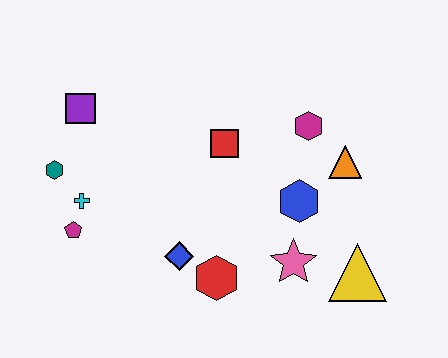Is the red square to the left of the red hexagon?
No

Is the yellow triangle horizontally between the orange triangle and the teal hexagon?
No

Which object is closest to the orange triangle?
The magenta hexagon is closest to the orange triangle.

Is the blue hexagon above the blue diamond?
Yes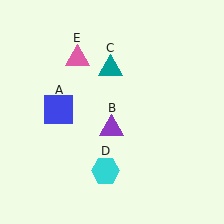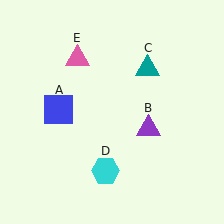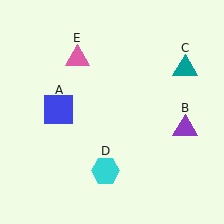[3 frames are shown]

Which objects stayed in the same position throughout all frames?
Blue square (object A) and cyan hexagon (object D) and pink triangle (object E) remained stationary.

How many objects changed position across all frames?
2 objects changed position: purple triangle (object B), teal triangle (object C).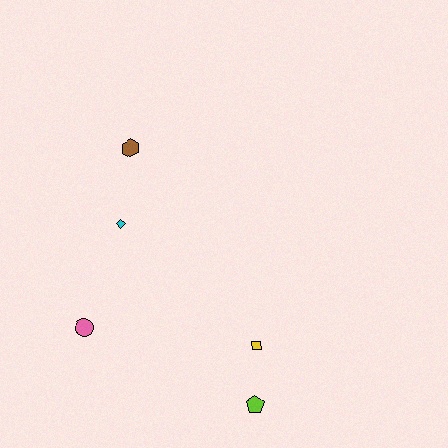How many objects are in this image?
There are 5 objects.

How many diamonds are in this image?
There is 1 diamond.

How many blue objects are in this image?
There are no blue objects.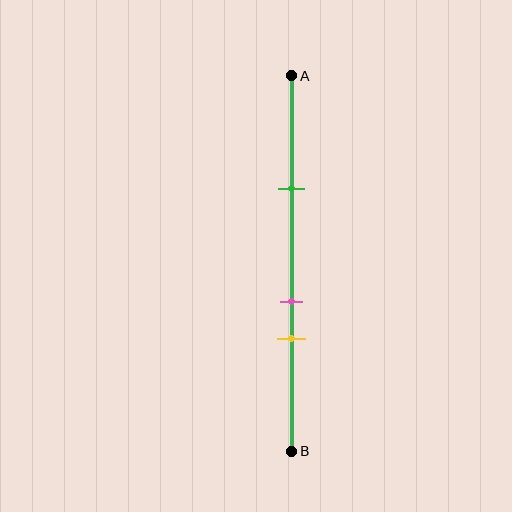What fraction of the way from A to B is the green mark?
The green mark is approximately 30% (0.3) of the way from A to B.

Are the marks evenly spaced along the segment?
No, the marks are not evenly spaced.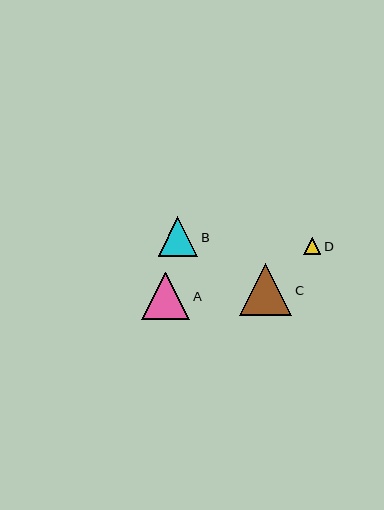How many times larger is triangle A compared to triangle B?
Triangle A is approximately 1.2 times the size of triangle B.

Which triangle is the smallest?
Triangle D is the smallest with a size of approximately 17 pixels.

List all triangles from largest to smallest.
From largest to smallest: C, A, B, D.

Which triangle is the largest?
Triangle C is the largest with a size of approximately 52 pixels.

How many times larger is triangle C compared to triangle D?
Triangle C is approximately 3.0 times the size of triangle D.